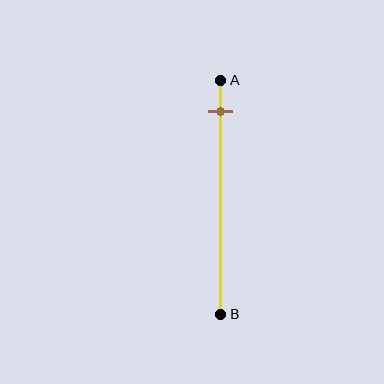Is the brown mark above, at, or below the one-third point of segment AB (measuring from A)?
The brown mark is above the one-third point of segment AB.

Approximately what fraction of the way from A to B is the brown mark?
The brown mark is approximately 15% of the way from A to B.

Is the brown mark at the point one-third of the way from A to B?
No, the mark is at about 15% from A, not at the 33% one-third point.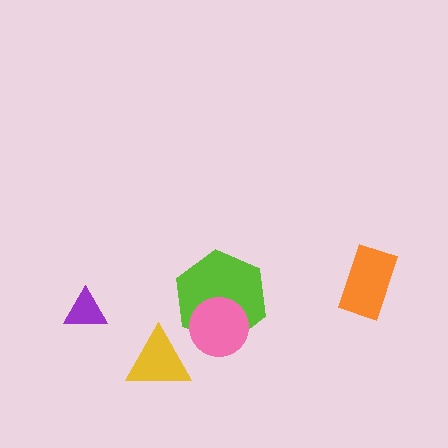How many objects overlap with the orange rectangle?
0 objects overlap with the orange rectangle.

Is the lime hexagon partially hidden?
Yes, it is partially covered by another shape.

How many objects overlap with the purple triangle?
0 objects overlap with the purple triangle.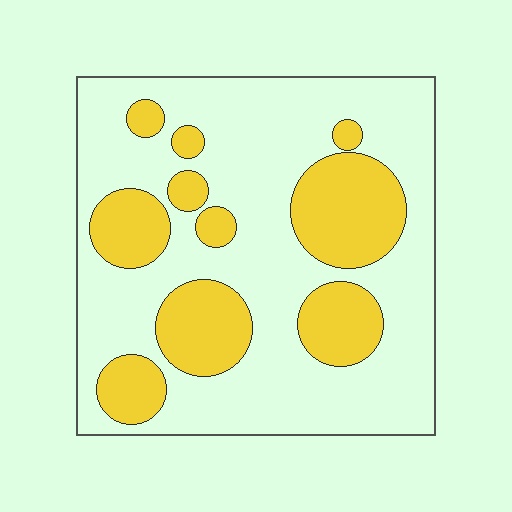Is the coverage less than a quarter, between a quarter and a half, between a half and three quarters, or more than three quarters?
Between a quarter and a half.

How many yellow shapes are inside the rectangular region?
10.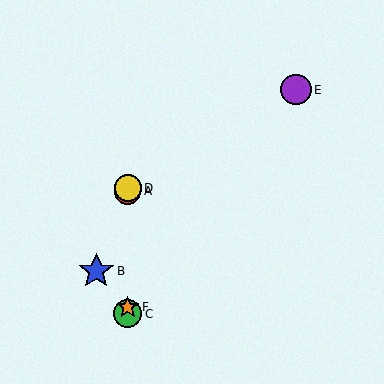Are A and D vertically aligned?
Yes, both are at x≈128.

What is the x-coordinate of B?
Object B is at x≈96.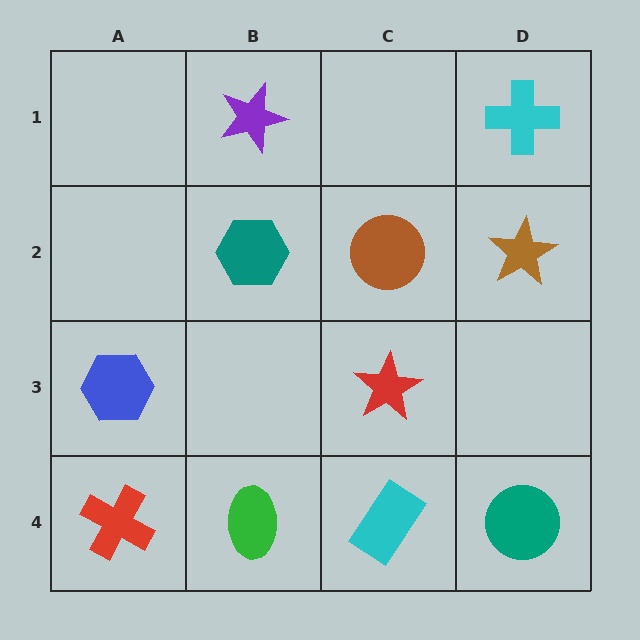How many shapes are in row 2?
3 shapes.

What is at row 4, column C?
A cyan rectangle.